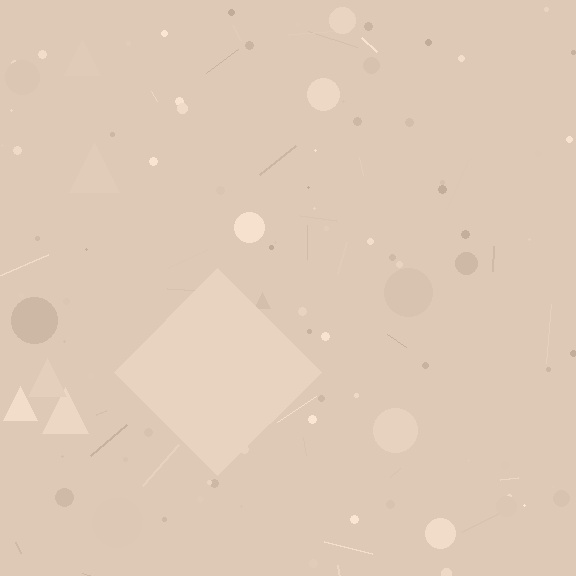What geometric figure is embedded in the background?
A diamond is embedded in the background.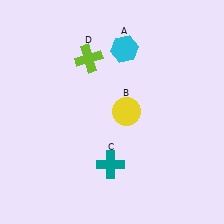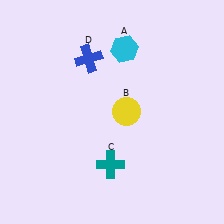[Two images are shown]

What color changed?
The cross (D) changed from lime in Image 1 to blue in Image 2.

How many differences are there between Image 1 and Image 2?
There is 1 difference between the two images.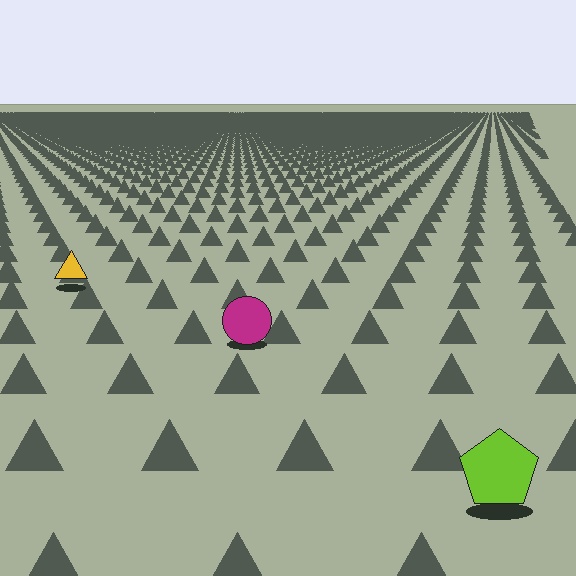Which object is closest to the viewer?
The lime pentagon is closest. The texture marks near it are larger and more spread out.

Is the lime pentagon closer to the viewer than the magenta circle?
Yes. The lime pentagon is closer — you can tell from the texture gradient: the ground texture is coarser near it.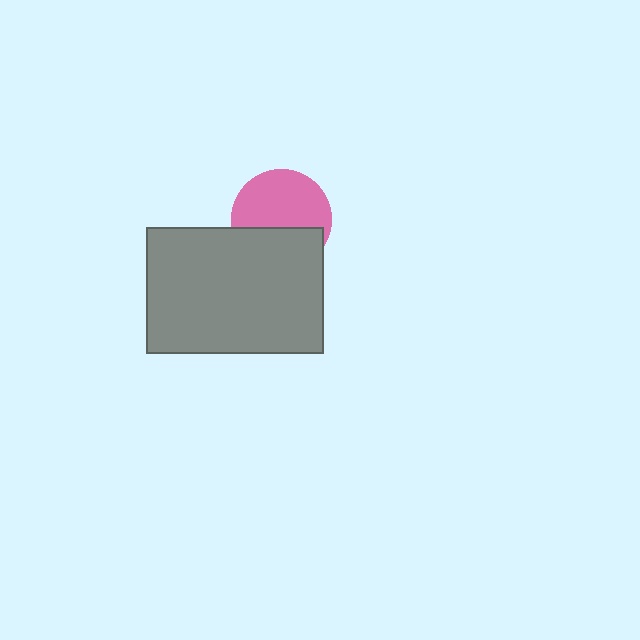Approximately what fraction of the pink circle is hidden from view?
Roughly 39% of the pink circle is hidden behind the gray rectangle.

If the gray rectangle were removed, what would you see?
You would see the complete pink circle.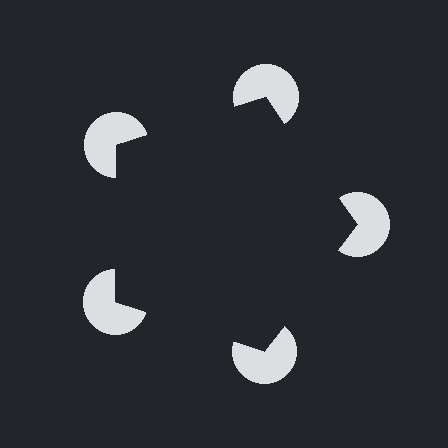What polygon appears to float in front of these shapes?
An illusory pentagon — its edges are inferred from the aligned wedge cuts in the pac-man discs, not physically drawn.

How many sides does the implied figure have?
5 sides.